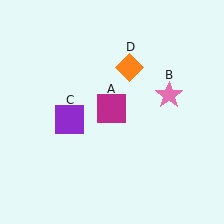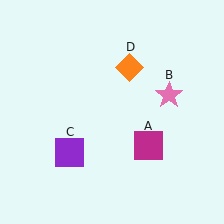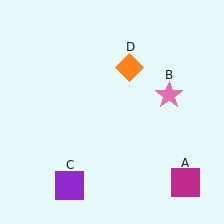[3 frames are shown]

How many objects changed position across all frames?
2 objects changed position: magenta square (object A), purple square (object C).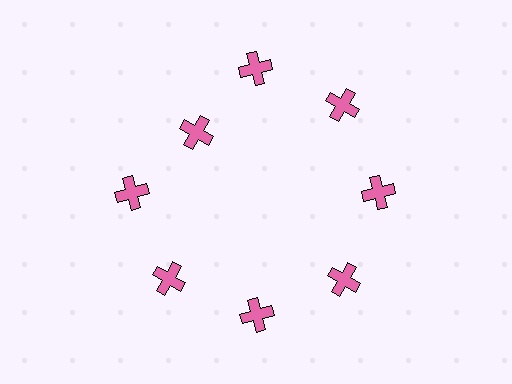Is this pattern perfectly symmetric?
No. The 8 pink crosses are arranged in a ring, but one element near the 10 o'clock position is pulled inward toward the center, breaking the 8-fold rotational symmetry.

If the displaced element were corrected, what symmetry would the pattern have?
It would have 8-fold rotational symmetry — the pattern would map onto itself every 45 degrees.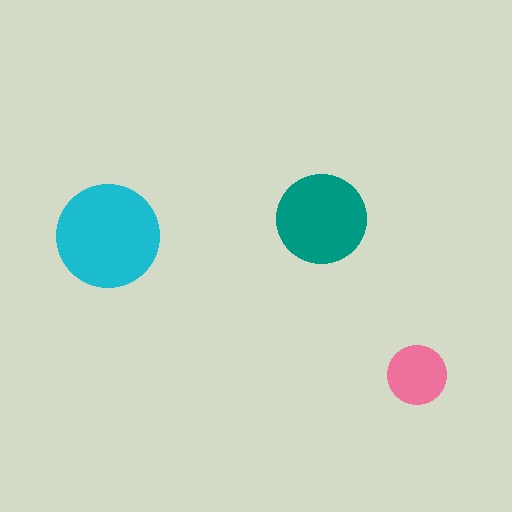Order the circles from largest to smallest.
the cyan one, the teal one, the pink one.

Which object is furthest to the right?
The pink circle is rightmost.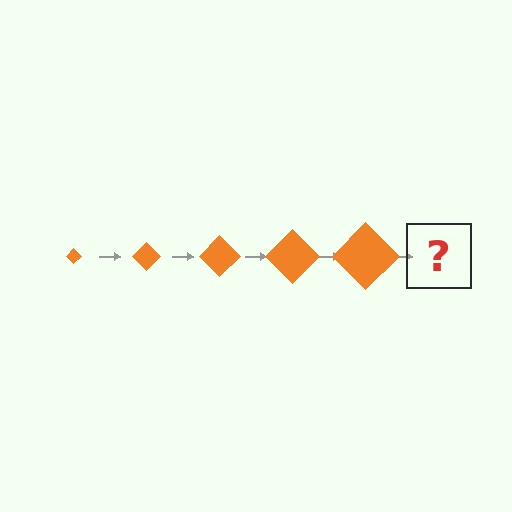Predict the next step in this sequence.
The next step is an orange diamond, larger than the previous one.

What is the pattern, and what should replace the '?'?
The pattern is that the diamond gets progressively larger each step. The '?' should be an orange diamond, larger than the previous one.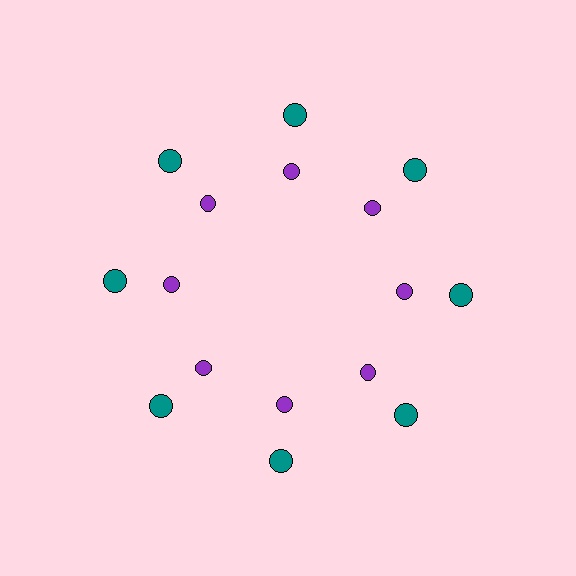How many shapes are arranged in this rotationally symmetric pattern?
There are 16 shapes, arranged in 8 groups of 2.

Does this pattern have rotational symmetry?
Yes, this pattern has 8-fold rotational symmetry. It looks the same after rotating 45 degrees around the center.